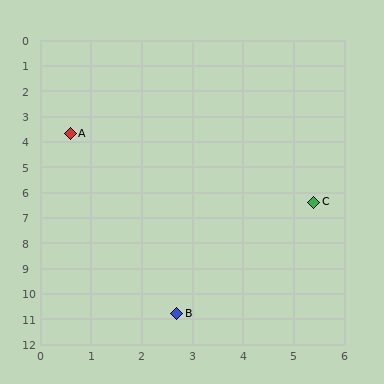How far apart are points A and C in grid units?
Points A and C are about 5.5 grid units apart.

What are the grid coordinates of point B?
Point B is at approximately (2.7, 10.8).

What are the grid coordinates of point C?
Point C is at approximately (5.4, 6.4).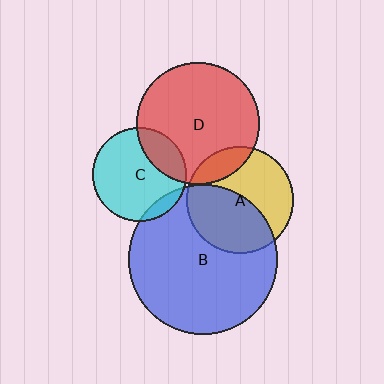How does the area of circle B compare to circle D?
Approximately 1.5 times.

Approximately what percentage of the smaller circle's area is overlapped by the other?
Approximately 10%.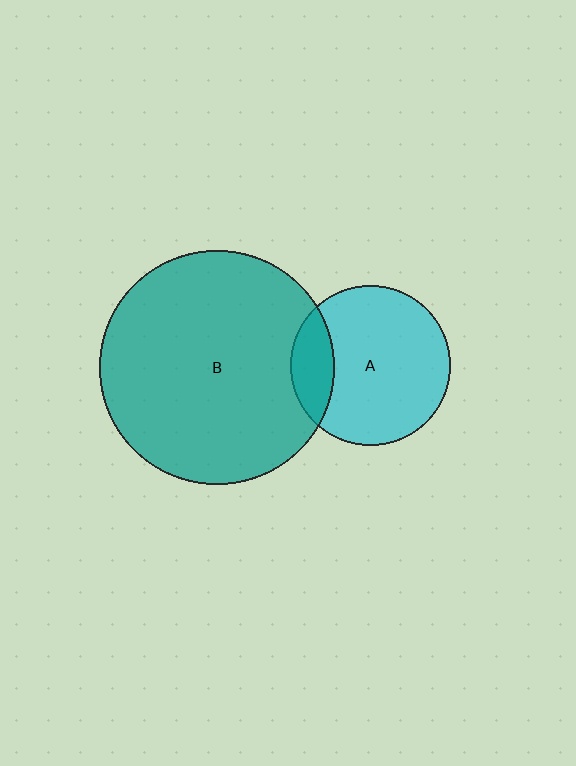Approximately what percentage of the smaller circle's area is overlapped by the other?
Approximately 20%.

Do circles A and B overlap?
Yes.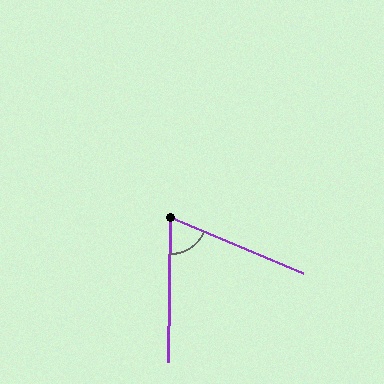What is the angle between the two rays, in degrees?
Approximately 68 degrees.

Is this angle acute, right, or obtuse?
It is acute.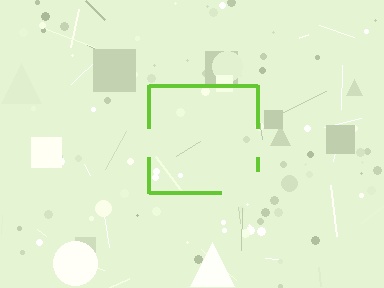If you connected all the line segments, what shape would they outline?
They would outline a square.